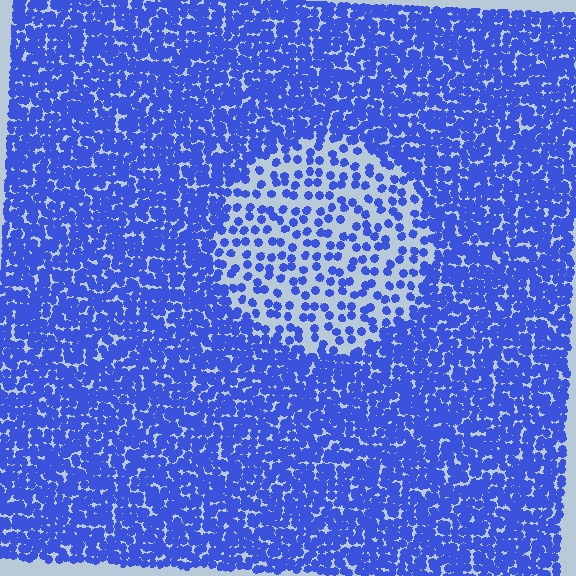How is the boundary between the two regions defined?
The boundary is defined by a change in element density (approximately 2.6x ratio). All elements are the same color, size, and shape.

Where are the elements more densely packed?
The elements are more densely packed outside the circle boundary.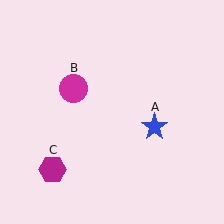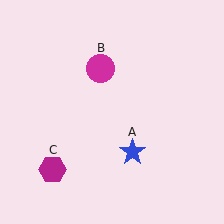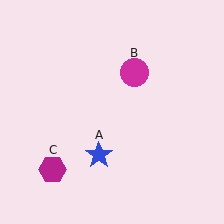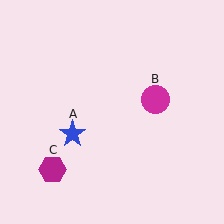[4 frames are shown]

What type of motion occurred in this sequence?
The blue star (object A), magenta circle (object B) rotated clockwise around the center of the scene.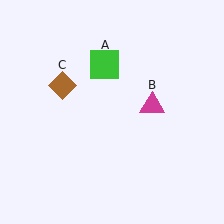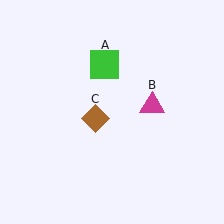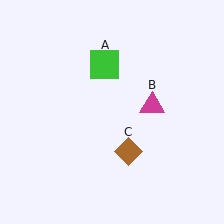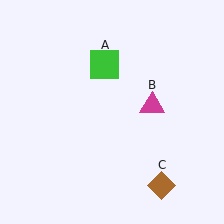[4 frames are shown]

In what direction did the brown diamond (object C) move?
The brown diamond (object C) moved down and to the right.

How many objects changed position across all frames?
1 object changed position: brown diamond (object C).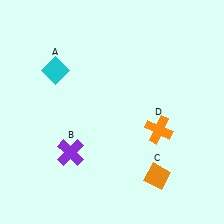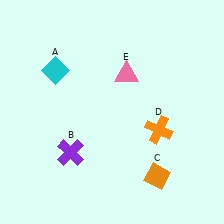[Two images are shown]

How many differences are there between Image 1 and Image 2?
There is 1 difference between the two images.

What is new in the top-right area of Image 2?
A pink triangle (E) was added in the top-right area of Image 2.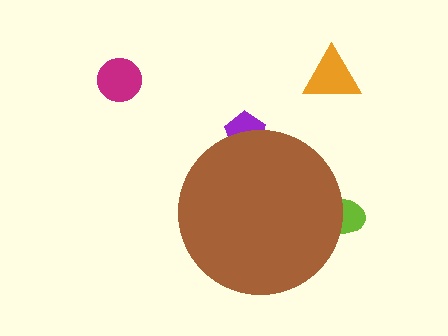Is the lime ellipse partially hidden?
Yes, the lime ellipse is partially hidden behind the brown circle.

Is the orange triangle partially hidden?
No, the orange triangle is fully visible.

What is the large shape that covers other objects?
A brown circle.